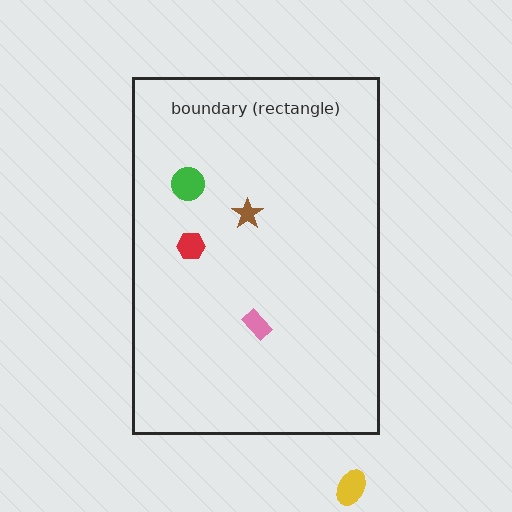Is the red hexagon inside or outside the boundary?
Inside.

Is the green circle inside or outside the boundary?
Inside.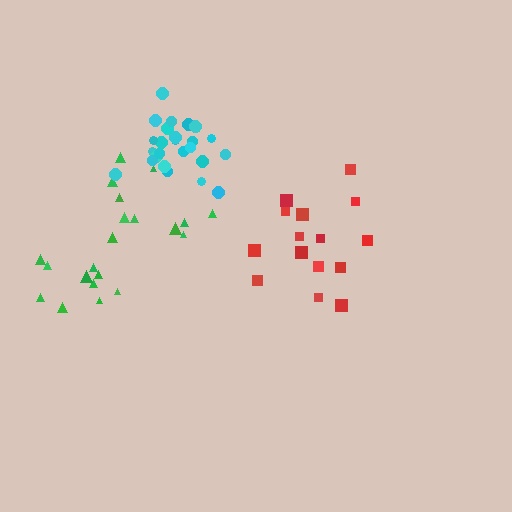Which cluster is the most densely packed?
Cyan.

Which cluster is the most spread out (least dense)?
Green.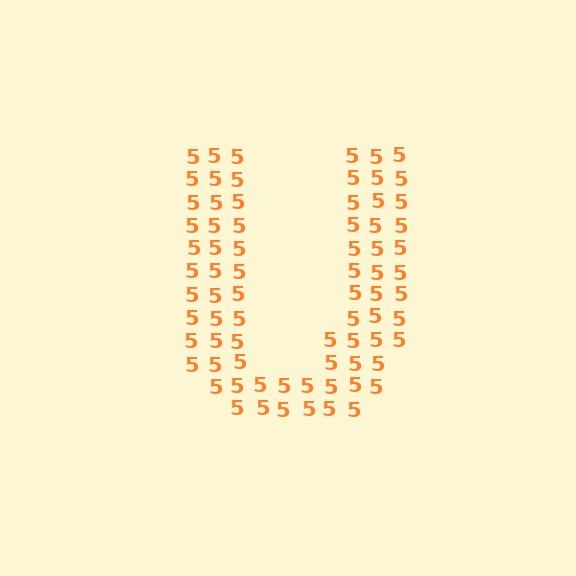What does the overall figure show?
The overall figure shows the letter U.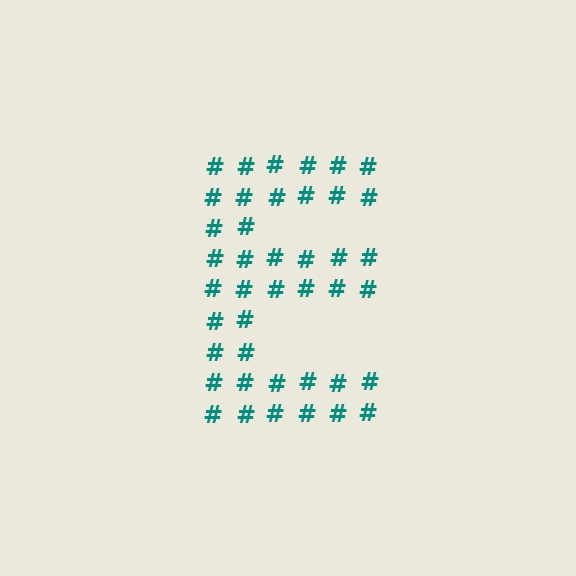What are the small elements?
The small elements are hash symbols.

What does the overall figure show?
The overall figure shows the letter E.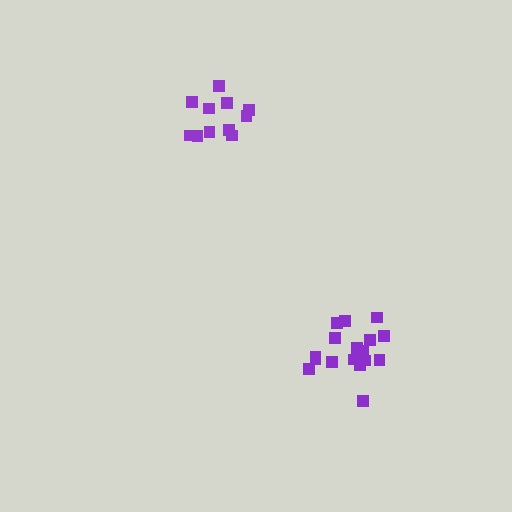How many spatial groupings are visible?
There are 2 spatial groupings.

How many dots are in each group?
Group 1: 11 dots, Group 2: 17 dots (28 total).